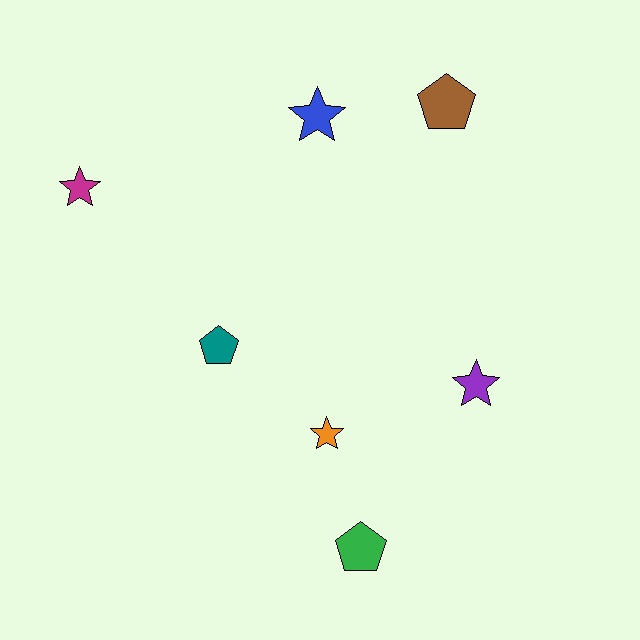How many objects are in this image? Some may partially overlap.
There are 7 objects.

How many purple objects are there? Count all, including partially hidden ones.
There is 1 purple object.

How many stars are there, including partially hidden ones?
There are 4 stars.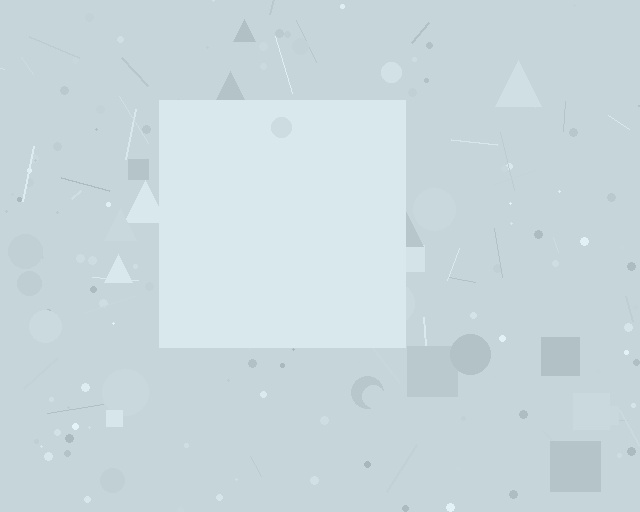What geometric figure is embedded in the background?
A square is embedded in the background.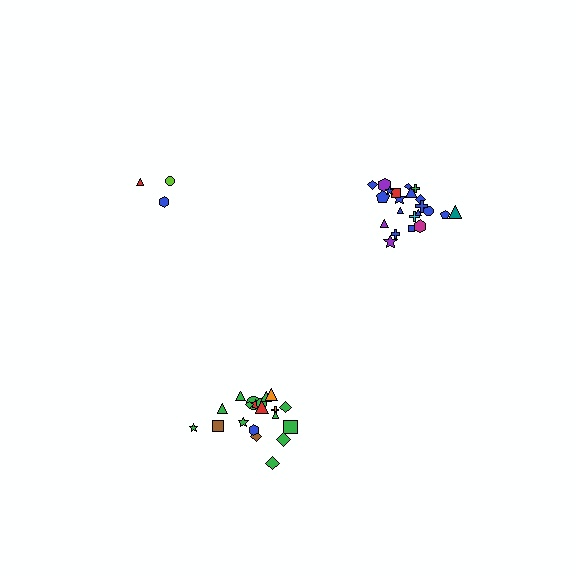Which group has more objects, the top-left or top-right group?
The top-right group.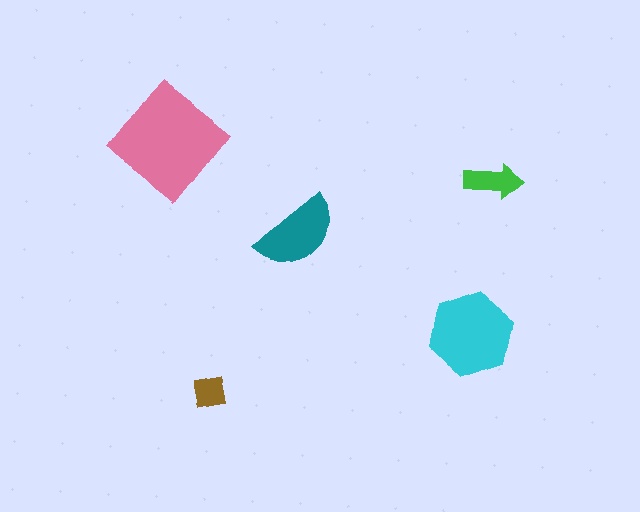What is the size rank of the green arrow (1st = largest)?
4th.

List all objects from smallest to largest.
The brown square, the green arrow, the teal semicircle, the cyan hexagon, the pink diamond.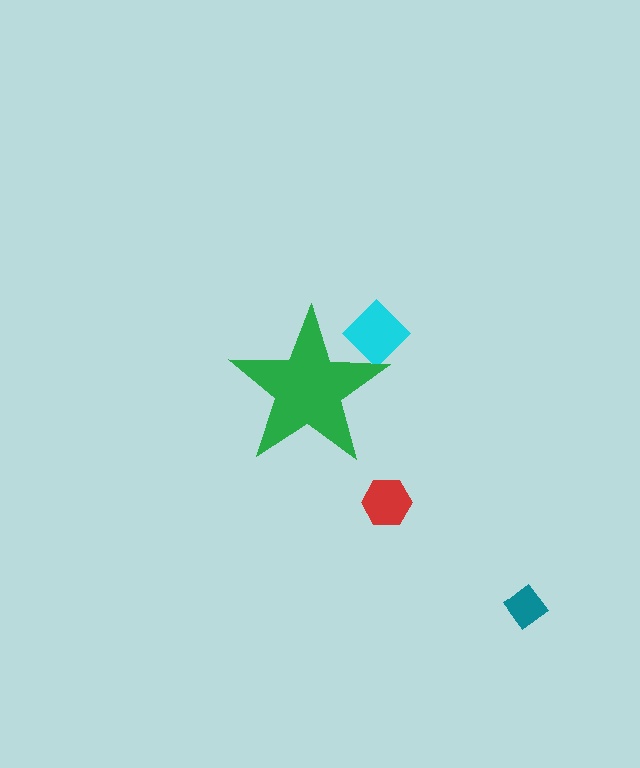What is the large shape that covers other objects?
A green star.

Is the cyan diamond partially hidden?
Yes, the cyan diamond is partially hidden behind the green star.